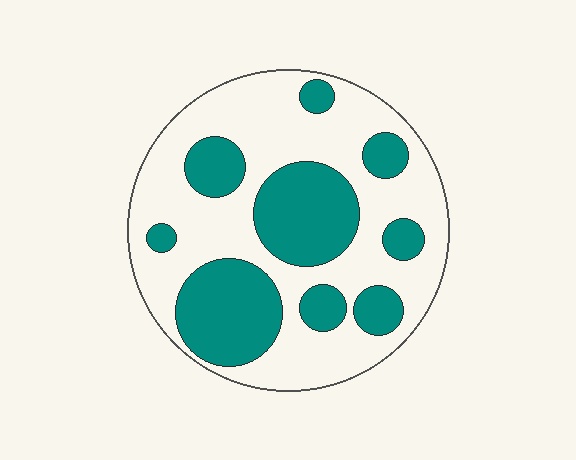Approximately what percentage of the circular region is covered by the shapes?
Approximately 35%.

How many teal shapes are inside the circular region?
9.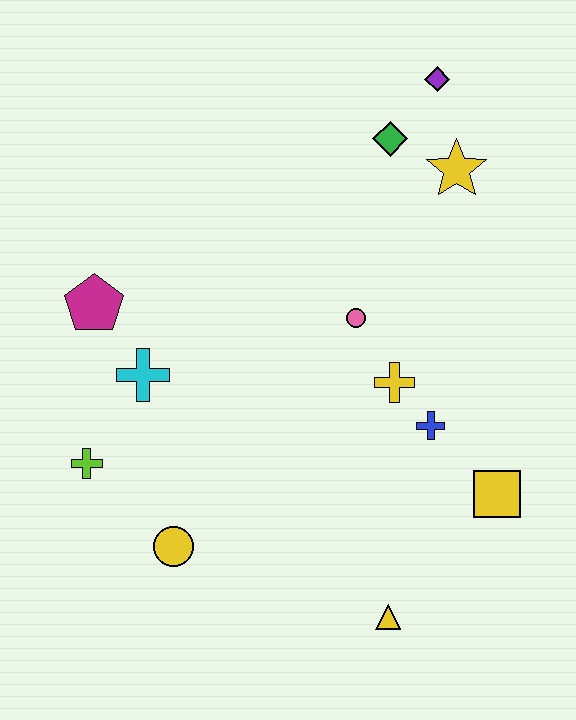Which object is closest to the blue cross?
The yellow cross is closest to the blue cross.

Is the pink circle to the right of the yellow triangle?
No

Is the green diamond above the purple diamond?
No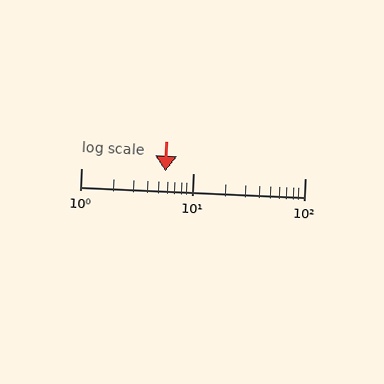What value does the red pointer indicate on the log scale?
The pointer indicates approximately 5.7.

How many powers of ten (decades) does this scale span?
The scale spans 2 decades, from 1 to 100.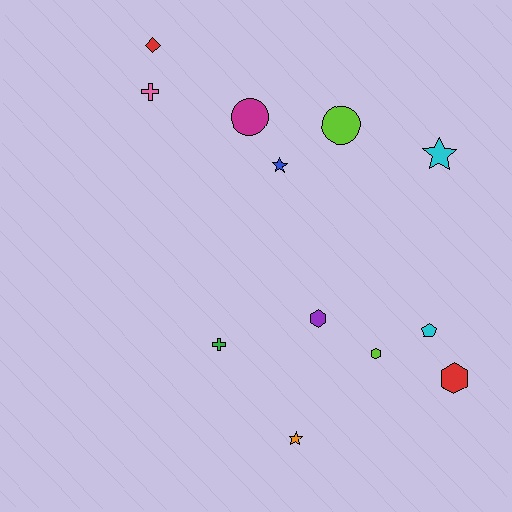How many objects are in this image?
There are 12 objects.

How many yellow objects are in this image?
There are no yellow objects.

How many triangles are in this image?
There are no triangles.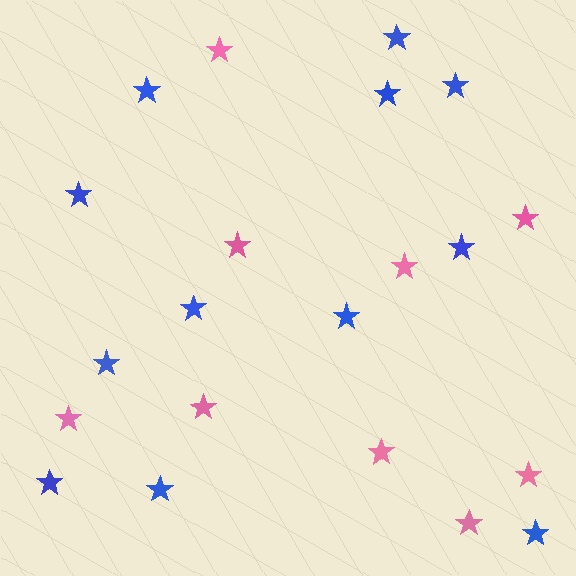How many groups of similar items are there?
There are 2 groups: one group of blue stars (12) and one group of pink stars (9).